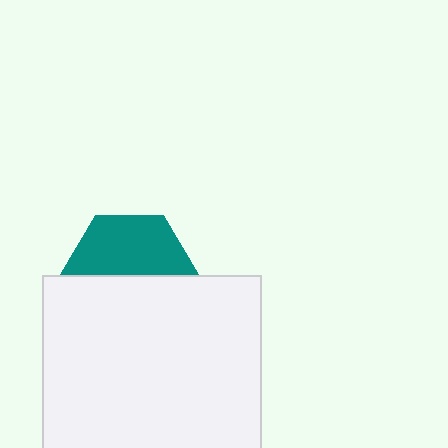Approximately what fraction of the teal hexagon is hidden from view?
Roughly 49% of the teal hexagon is hidden behind the white rectangle.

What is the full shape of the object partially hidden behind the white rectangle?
The partially hidden object is a teal hexagon.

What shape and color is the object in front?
The object in front is a white rectangle.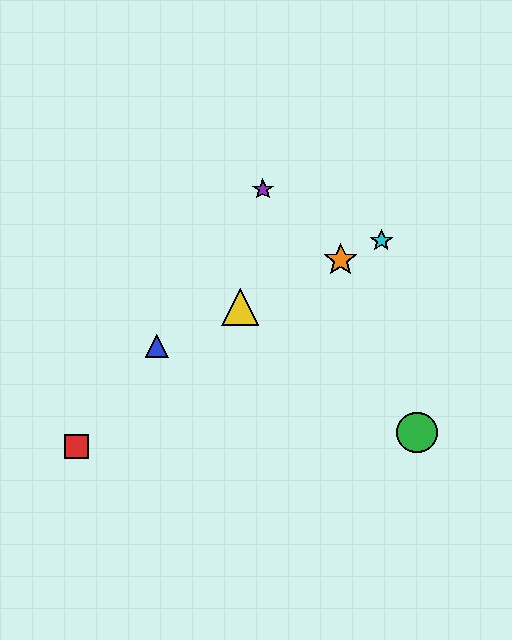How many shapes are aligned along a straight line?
4 shapes (the blue triangle, the yellow triangle, the orange star, the cyan star) are aligned along a straight line.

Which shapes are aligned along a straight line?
The blue triangle, the yellow triangle, the orange star, the cyan star are aligned along a straight line.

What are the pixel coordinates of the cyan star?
The cyan star is at (381, 241).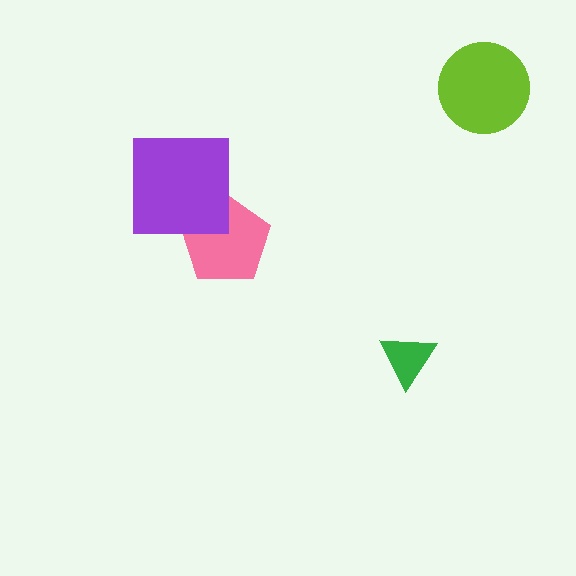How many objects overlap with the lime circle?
0 objects overlap with the lime circle.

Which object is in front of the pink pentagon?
The purple square is in front of the pink pentagon.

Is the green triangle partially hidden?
No, no other shape covers it.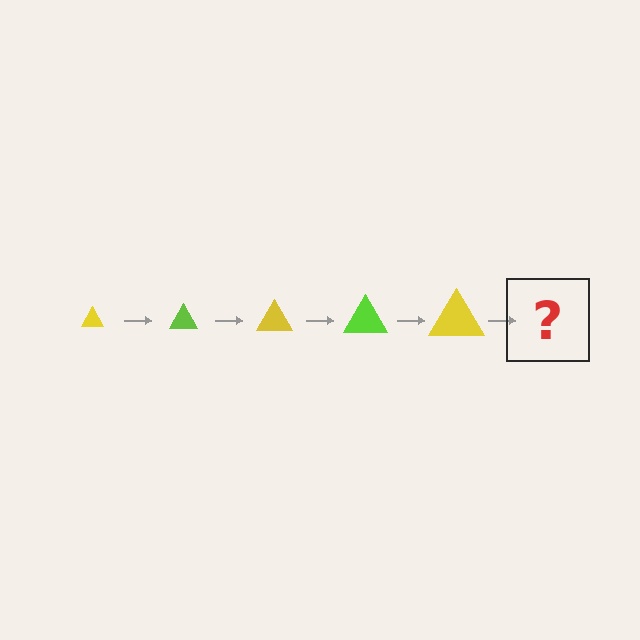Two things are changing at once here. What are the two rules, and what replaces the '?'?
The two rules are that the triangle grows larger each step and the color cycles through yellow and lime. The '?' should be a lime triangle, larger than the previous one.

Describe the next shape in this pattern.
It should be a lime triangle, larger than the previous one.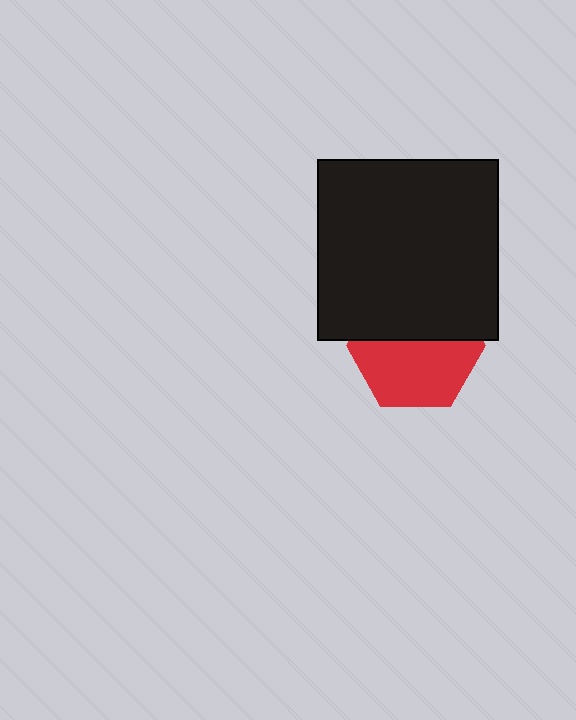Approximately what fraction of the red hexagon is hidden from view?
Roughly 45% of the red hexagon is hidden behind the black square.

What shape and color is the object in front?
The object in front is a black square.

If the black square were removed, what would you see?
You would see the complete red hexagon.